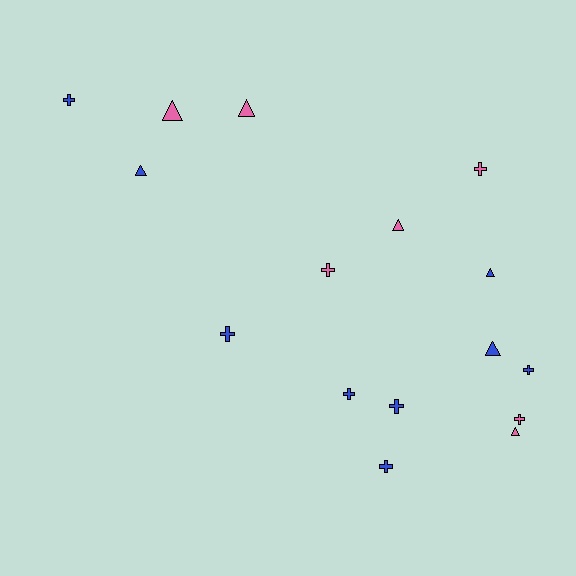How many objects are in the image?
There are 16 objects.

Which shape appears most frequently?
Cross, with 9 objects.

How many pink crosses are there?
There are 3 pink crosses.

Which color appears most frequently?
Blue, with 9 objects.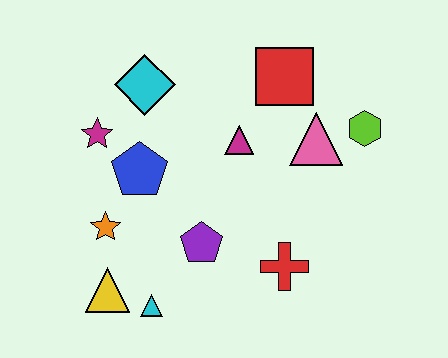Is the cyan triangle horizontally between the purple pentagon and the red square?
No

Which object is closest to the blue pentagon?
The magenta star is closest to the blue pentagon.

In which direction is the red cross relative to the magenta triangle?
The red cross is below the magenta triangle.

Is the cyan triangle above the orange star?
No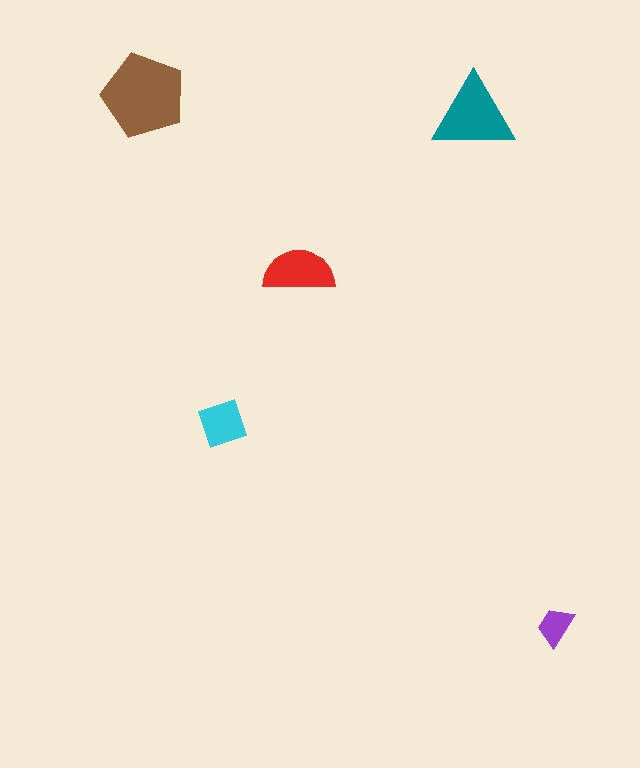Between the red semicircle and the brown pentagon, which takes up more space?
The brown pentagon.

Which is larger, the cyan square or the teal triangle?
The teal triangle.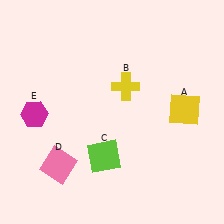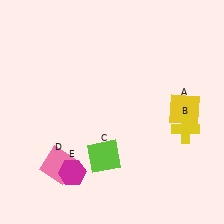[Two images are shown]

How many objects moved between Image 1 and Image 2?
2 objects moved between the two images.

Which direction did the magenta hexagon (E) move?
The magenta hexagon (E) moved down.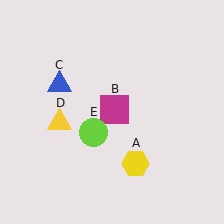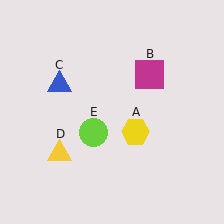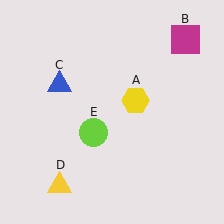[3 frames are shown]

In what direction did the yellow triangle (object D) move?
The yellow triangle (object D) moved down.